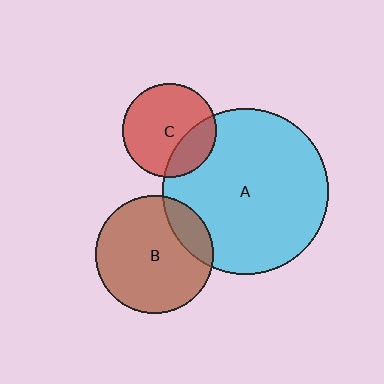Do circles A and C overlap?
Yes.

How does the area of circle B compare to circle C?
Approximately 1.6 times.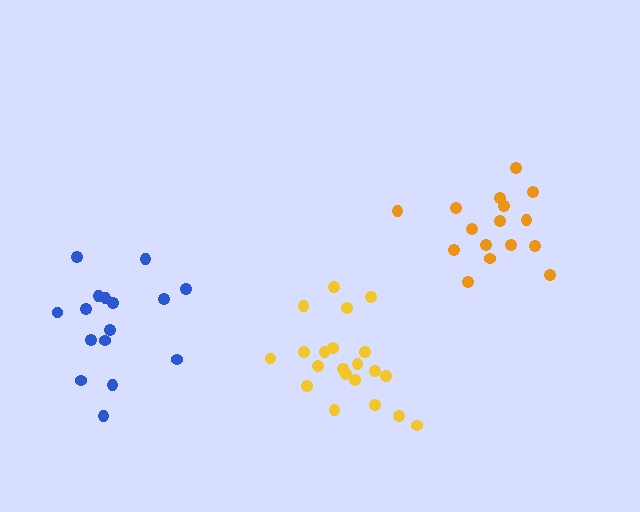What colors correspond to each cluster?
The clusters are colored: yellow, orange, blue.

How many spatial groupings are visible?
There are 3 spatial groupings.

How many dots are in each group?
Group 1: 21 dots, Group 2: 16 dots, Group 3: 16 dots (53 total).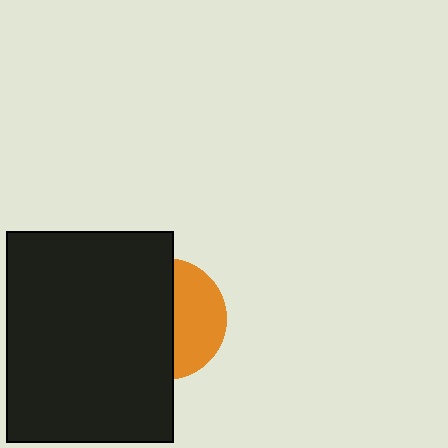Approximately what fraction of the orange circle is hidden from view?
Roughly 58% of the orange circle is hidden behind the black rectangle.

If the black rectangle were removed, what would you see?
You would see the complete orange circle.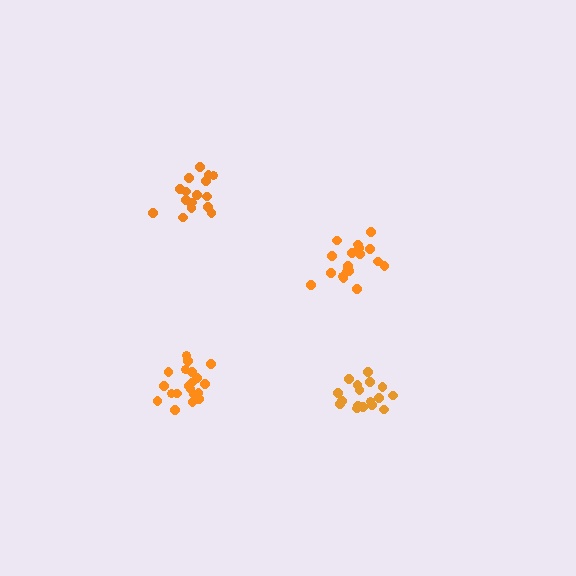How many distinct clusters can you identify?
There are 4 distinct clusters.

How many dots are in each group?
Group 1: 17 dots, Group 2: 17 dots, Group 3: 18 dots, Group 4: 21 dots (73 total).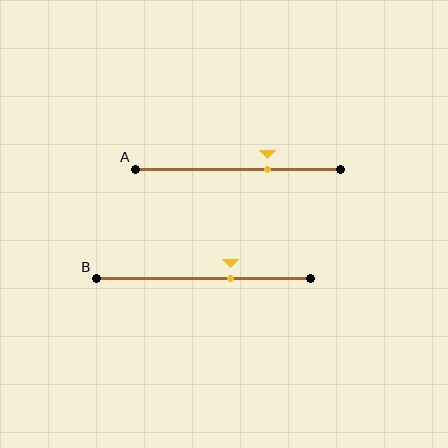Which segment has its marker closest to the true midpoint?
Segment B has its marker closest to the true midpoint.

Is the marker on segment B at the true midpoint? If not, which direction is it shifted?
No, the marker on segment B is shifted to the right by about 13% of the segment length.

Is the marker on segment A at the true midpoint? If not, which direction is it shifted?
No, the marker on segment A is shifted to the right by about 15% of the segment length.